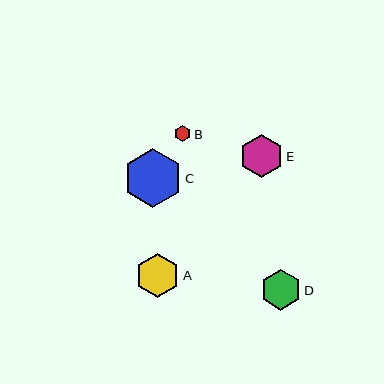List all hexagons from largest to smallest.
From largest to smallest: C, A, E, D, B.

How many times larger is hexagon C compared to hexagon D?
Hexagon C is approximately 1.4 times the size of hexagon D.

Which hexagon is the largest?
Hexagon C is the largest with a size of approximately 59 pixels.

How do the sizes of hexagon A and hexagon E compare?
Hexagon A and hexagon E are approximately the same size.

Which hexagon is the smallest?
Hexagon B is the smallest with a size of approximately 16 pixels.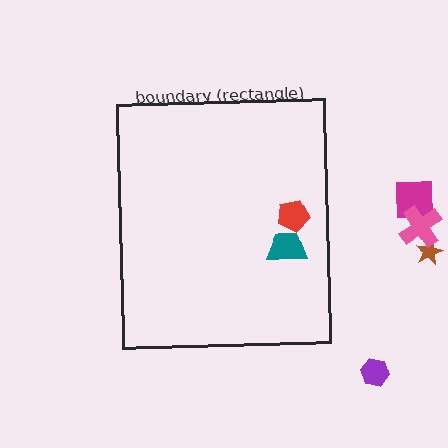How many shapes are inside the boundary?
2 inside, 4 outside.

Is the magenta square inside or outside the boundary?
Outside.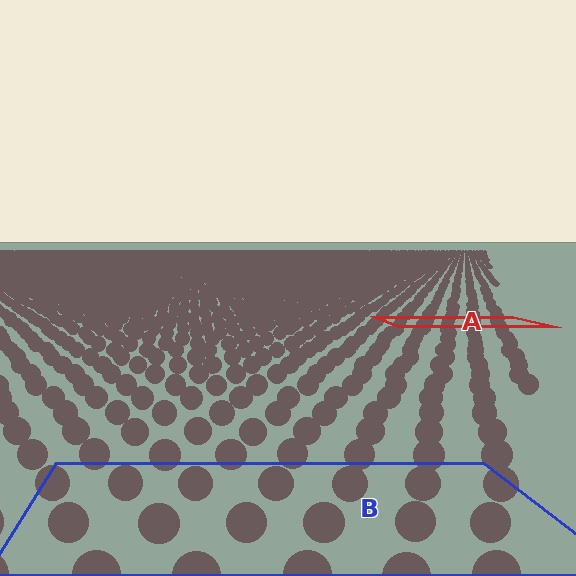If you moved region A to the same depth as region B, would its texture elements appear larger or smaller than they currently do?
They would appear larger. At a closer depth, the same texture elements are projected at a bigger on-screen size.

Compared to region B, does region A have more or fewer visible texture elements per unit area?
Region A has more texture elements per unit area — they are packed more densely because it is farther away.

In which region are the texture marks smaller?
The texture marks are smaller in region A, because it is farther away.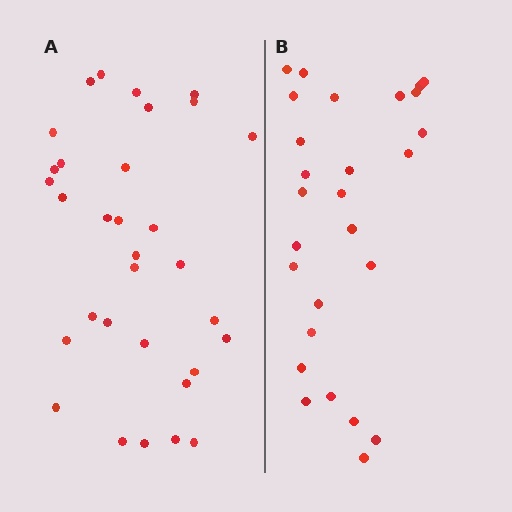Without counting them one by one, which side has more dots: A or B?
Region A (the left region) has more dots.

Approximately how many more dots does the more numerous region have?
Region A has about 5 more dots than region B.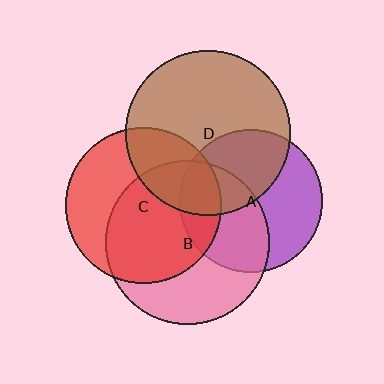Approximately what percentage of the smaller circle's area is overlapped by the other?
Approximately 30%.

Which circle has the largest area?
Circle D (brown).